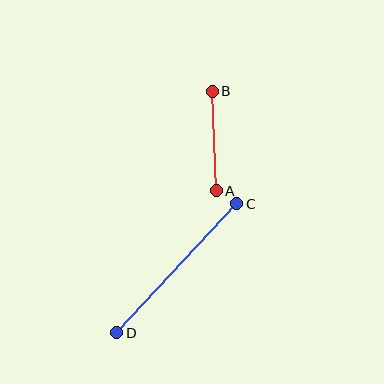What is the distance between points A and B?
The distance is approximately 99 pixels.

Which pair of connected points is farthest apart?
Points C and D are farthest apart.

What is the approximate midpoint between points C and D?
The midpoint is at approximately (177, 268) pixels.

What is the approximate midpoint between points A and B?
The midpoint is at approximately (214, 141) pixels.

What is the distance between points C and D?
The distance is approximately 176 pixels.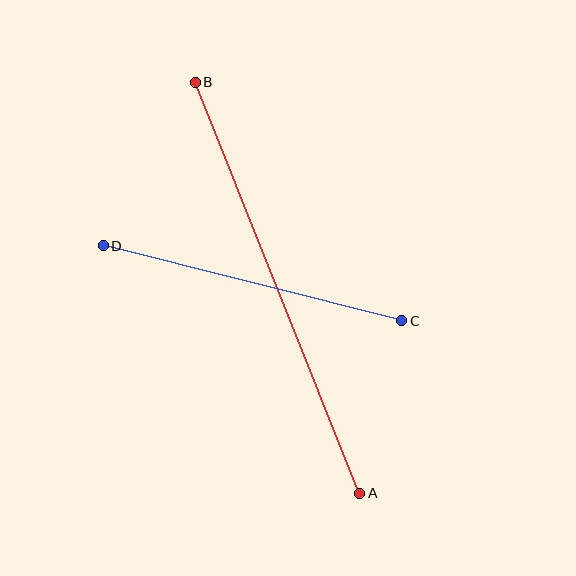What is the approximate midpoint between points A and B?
The midpoint is at approximately (278, 288) pixels.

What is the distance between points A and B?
The distance is approximately 443 pixels.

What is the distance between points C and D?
The distance is approximately 308 pixels.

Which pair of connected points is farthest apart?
Points A and B are farthest apart.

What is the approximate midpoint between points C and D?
The midpoint is at approximately (252, 283) pixels.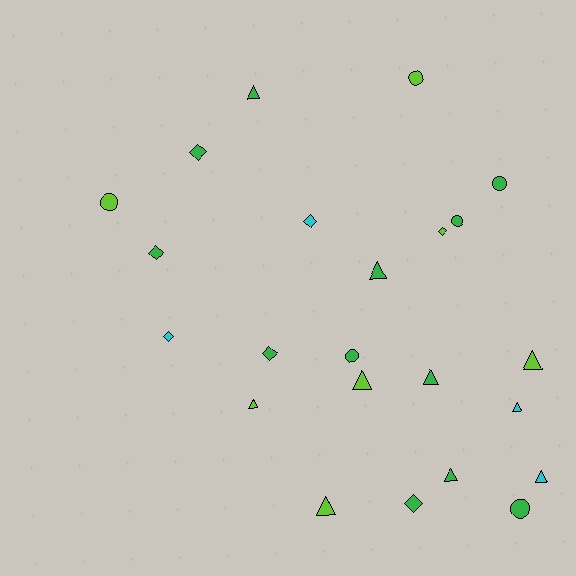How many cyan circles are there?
There are no cyan circles.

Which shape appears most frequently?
Triangle, with 10 objects.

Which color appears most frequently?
Green, with 12 objects.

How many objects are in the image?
There are 23 objects.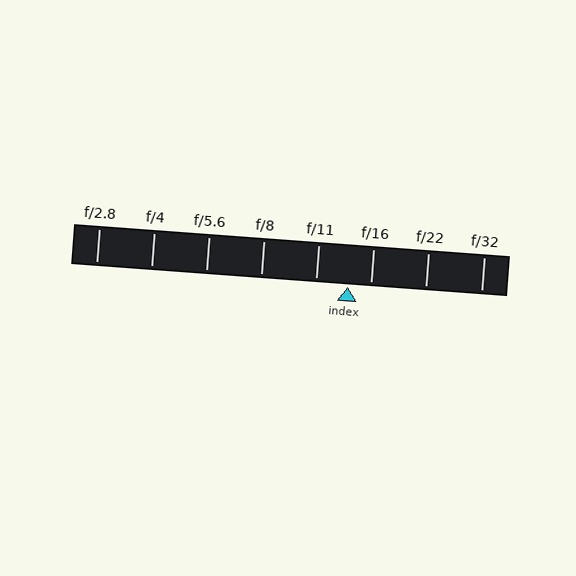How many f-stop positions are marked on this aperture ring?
There are 8 f-stop positions marked.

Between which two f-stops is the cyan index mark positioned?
The index mark is between f/11 and f/16.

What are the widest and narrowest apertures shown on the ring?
The widest aperture shown is f/2.8 and the narrowest is f/32.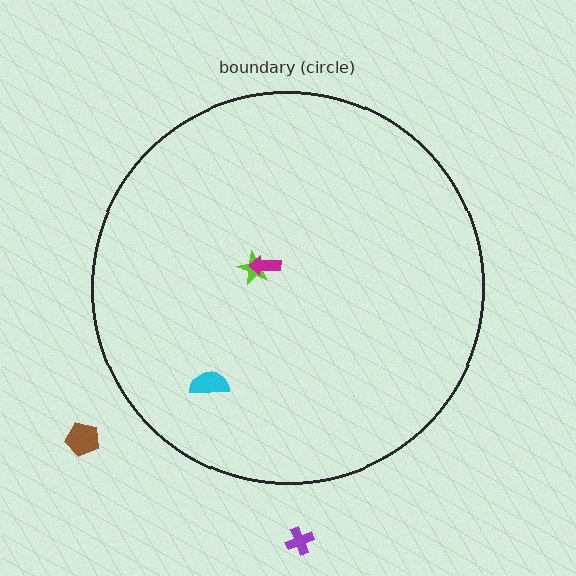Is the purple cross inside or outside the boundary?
Outside.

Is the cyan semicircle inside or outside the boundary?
Inside.